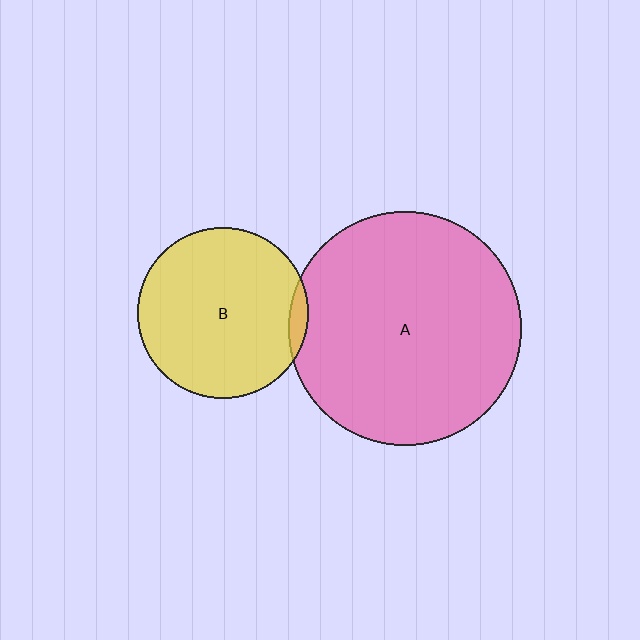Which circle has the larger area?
Circle A (pink).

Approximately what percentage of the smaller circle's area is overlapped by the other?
Approximately 5%.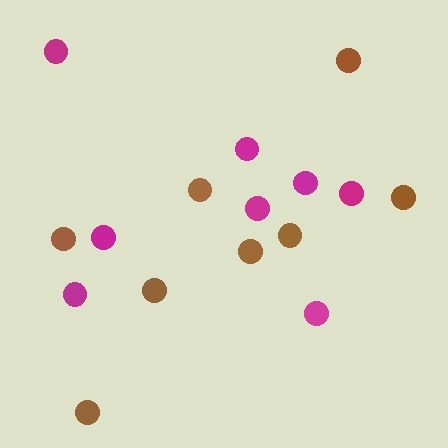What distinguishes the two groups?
There are 2 groups: one group of brown circles (8) and one group of magenta circles (8).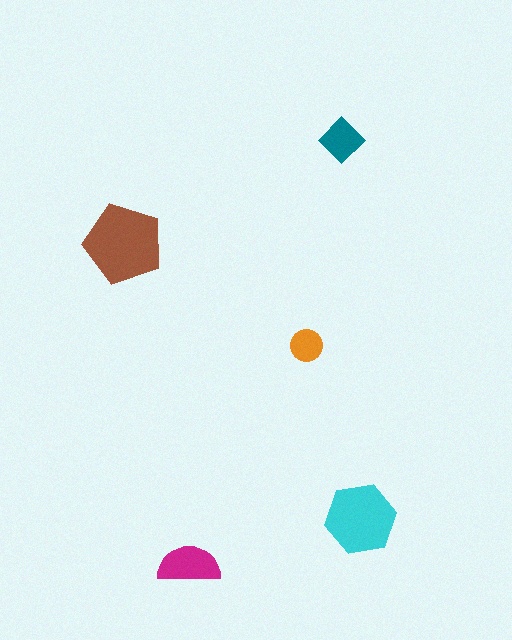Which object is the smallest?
The orange circle.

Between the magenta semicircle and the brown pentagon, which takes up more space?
The brown pentagon.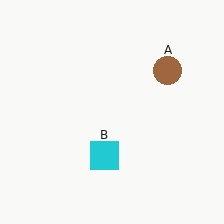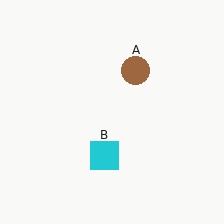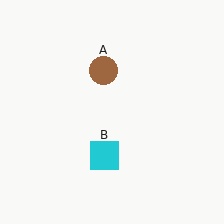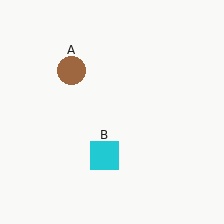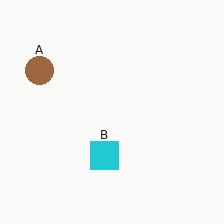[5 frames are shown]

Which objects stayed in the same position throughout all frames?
Cyan square (object B) remained stationary.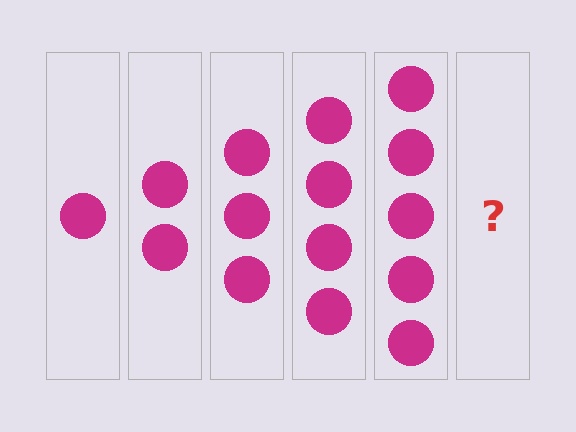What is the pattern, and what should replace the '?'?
The pattern is that each step adds one more circle. The '?' should be 6 circles.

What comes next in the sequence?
The next element should be 6 circles.